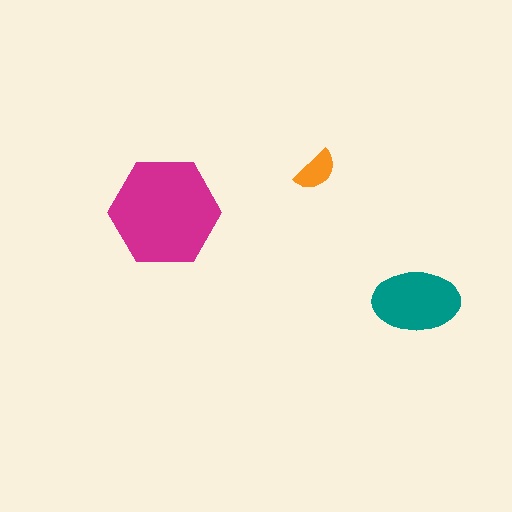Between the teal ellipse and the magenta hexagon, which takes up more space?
The magenta hexagon.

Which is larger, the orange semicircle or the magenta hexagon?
The magenta hexagon.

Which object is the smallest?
The orange semicircle.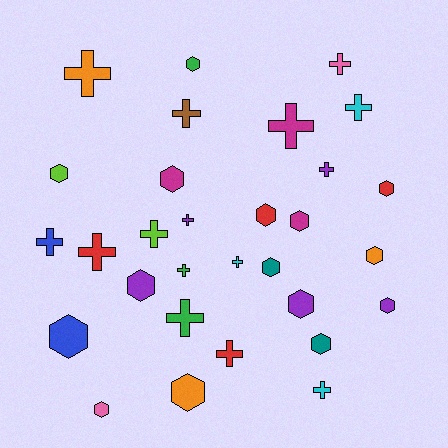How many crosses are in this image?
There are 15 crosses.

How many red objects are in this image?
There are 4 red objects.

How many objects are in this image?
There are 30 objects.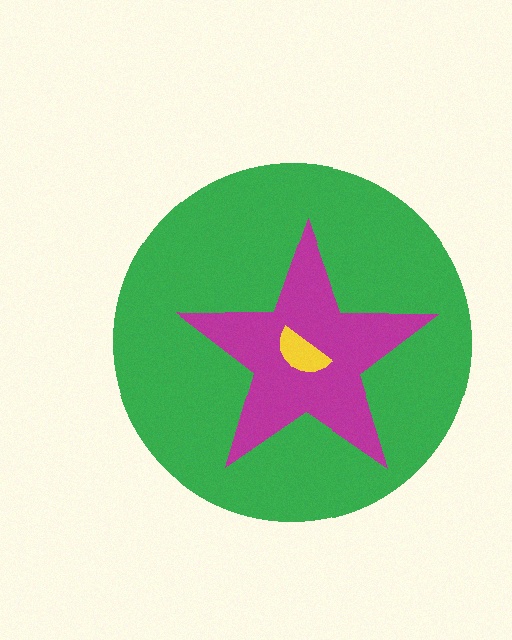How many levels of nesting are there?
3.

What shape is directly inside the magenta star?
The yellow semicircle.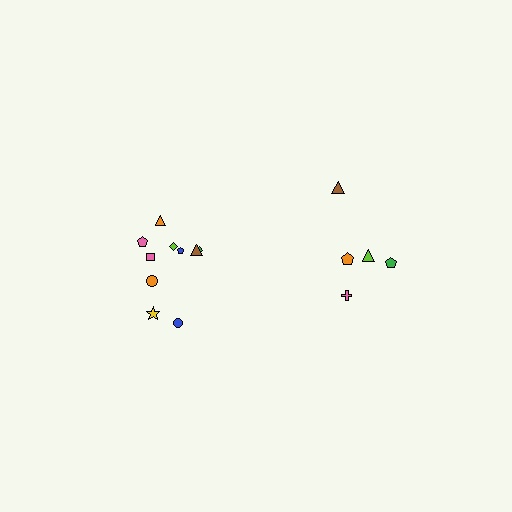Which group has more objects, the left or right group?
The left group.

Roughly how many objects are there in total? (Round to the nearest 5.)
Roughly 15 objects in total.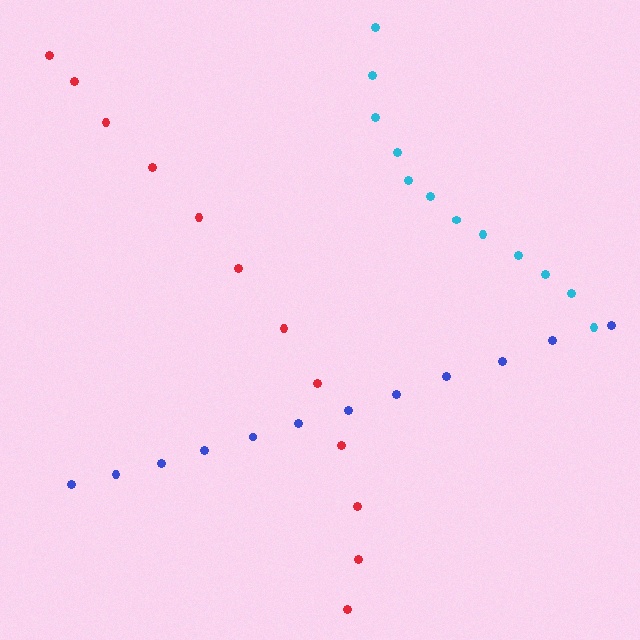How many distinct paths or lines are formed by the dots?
There are 3 distinct paths.